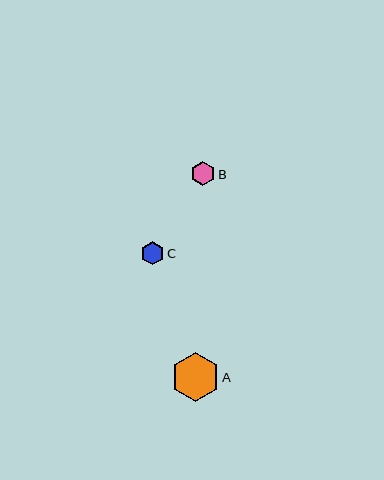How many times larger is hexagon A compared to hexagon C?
Hexagon A is approximately 2.1 times the size of hexagon C.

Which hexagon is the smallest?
Hexagon C is the smallest with a size of approximately 23 pixels.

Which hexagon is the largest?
Hexagon A is the largest with a size of approximately 48 pixels.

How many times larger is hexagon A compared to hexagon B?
Hexagon A is approximately 2.0 times the size of hexagon B.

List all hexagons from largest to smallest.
From largest to smallest: A, B, C.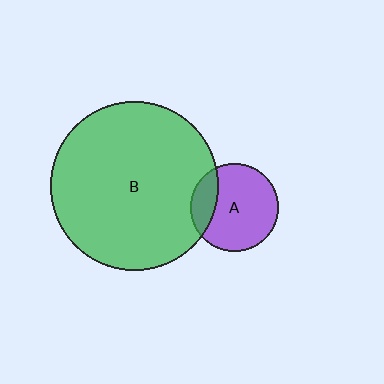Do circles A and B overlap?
Yes.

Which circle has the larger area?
Circle B (green).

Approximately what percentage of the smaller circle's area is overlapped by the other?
Approximately 20%.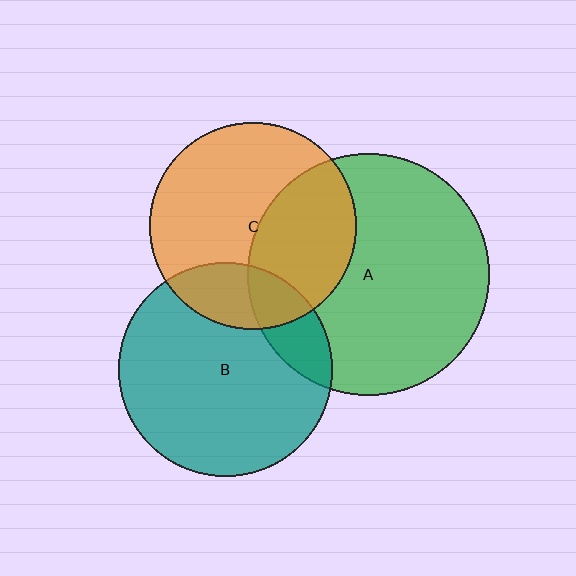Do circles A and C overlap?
Yes.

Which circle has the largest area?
Circle A (green).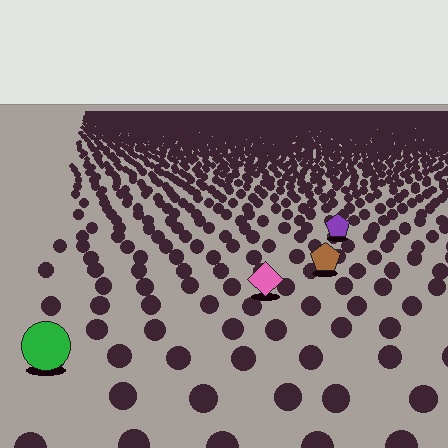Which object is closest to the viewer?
The green circle is closest. The texture marks near it are larger and more spread out.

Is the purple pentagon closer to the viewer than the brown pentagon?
No. The brown pentagon is closer — you can tell from the texture gradient: the ground texture is coarser near it.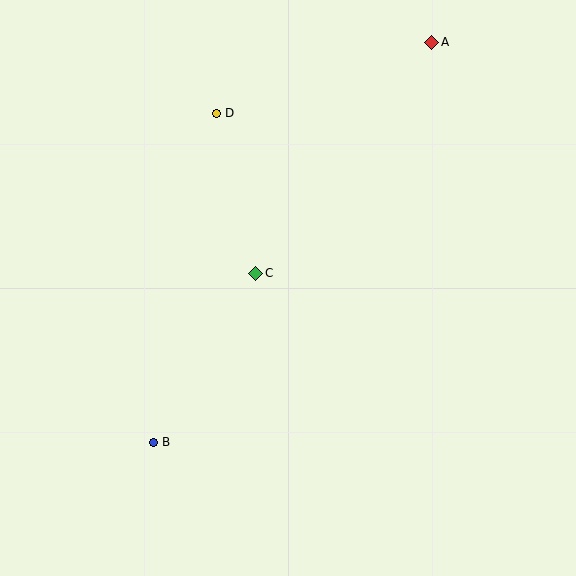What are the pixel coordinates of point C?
Point C is at (256, 274).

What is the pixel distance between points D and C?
The distance between D and C is 165 pixels.